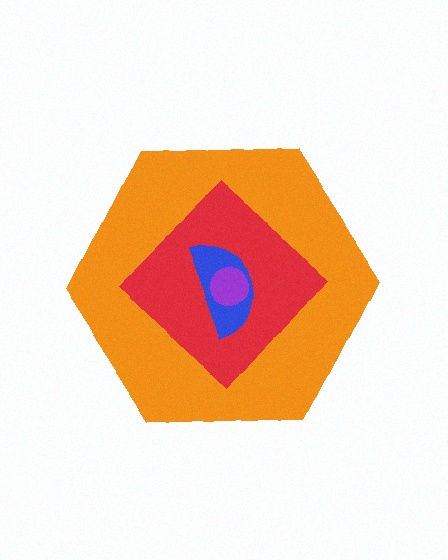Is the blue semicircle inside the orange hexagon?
Yes.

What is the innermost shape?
The purple circle.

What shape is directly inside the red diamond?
The blue semicircle.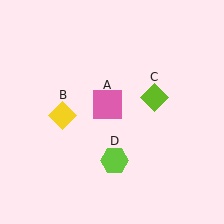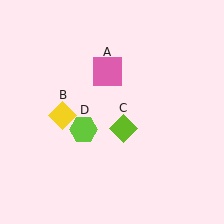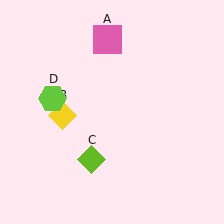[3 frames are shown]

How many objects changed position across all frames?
3 objects changed position: pink square (object A), lime diamond (object C), lime hexagon (object D).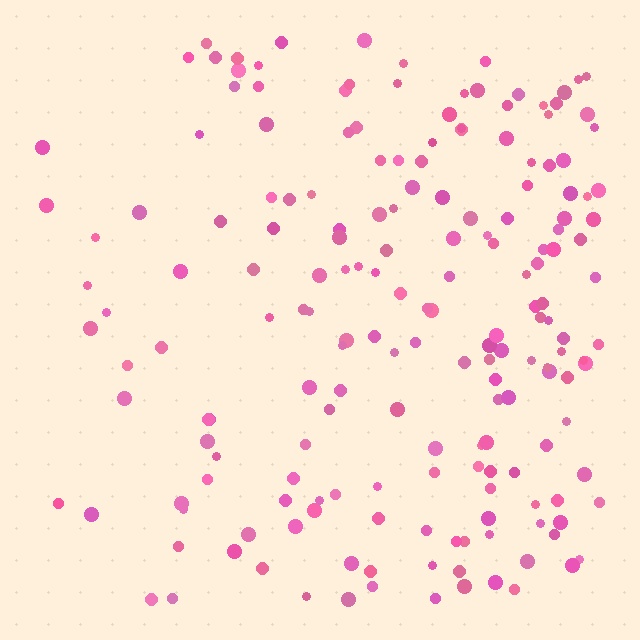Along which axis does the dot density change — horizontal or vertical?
Horizontal.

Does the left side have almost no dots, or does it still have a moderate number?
Still a moderate number, just noticeably fewer than the right.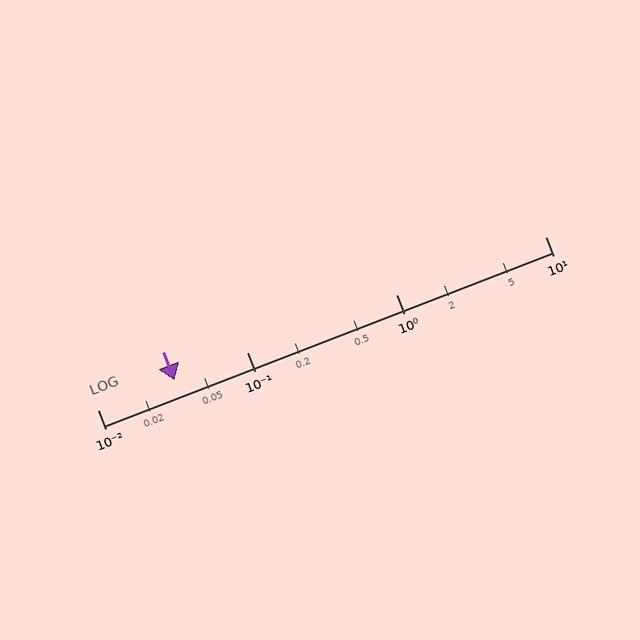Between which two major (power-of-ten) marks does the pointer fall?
The pointer is between 0.01 and 0.1.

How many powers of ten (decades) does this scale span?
The scale spans 3 decades, from 0.01 to 10.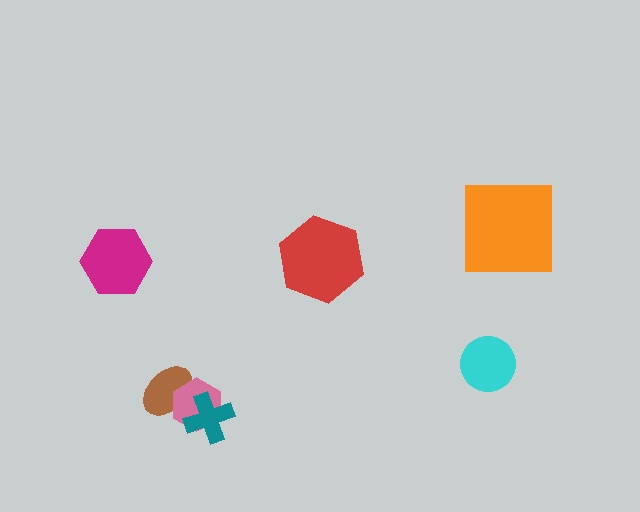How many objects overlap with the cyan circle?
0 objects overlap with the cyan circle.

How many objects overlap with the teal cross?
1 object overlaps with the teal cross.